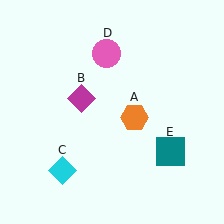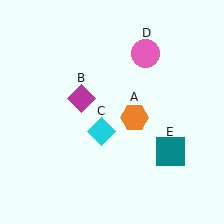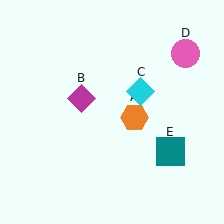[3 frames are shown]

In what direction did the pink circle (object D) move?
The pink circle (object D) moved right.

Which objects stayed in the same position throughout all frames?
Orange hexagon (object A) and magenta diamond (object B) and teal square (object E) remained stationary.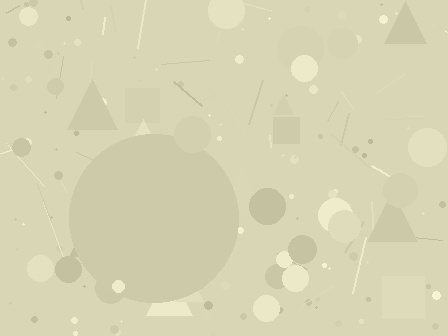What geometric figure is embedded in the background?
A circle is embedded in the background.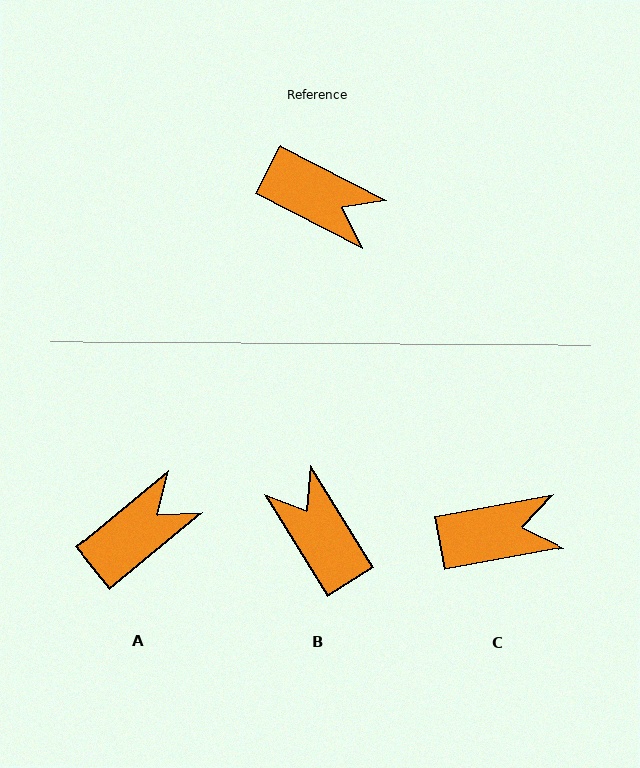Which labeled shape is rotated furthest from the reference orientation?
B, about 149 degrees away.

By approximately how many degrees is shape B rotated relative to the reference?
Approximately 149 degrees counter-clockwise.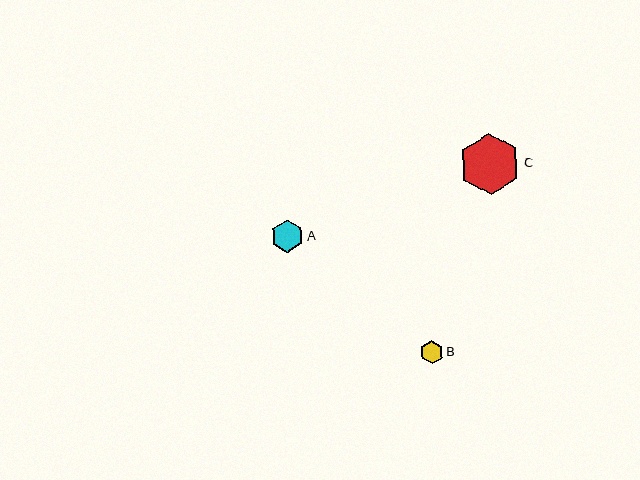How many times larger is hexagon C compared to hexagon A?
Hexagon C is approximately 1.9 times the size of hexagon A.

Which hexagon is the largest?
Hexagon C is the largest with a size of approximately 61 pixels.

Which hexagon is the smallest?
Hexagon B is the smallest with a size of approximately 23 pixels.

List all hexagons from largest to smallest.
From largest to smallest: C, A, B.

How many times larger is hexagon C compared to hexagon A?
Hexagon C is approximately 1.9 times the size of hexagon A.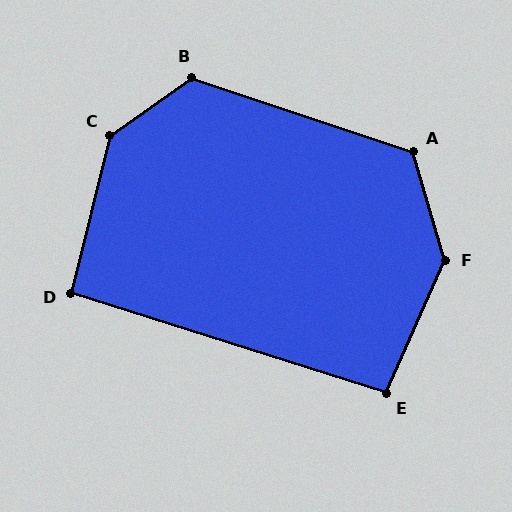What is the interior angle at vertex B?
Approximately 126 degrees (obtuse).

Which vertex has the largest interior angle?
F, at approximately 140 degrees.